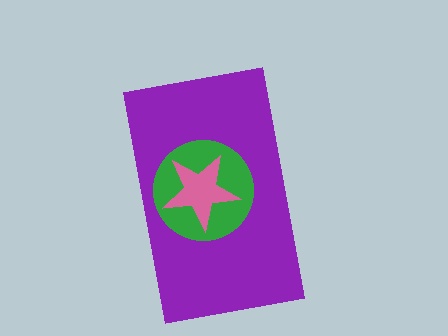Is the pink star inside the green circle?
Yes.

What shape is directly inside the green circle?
The pink star.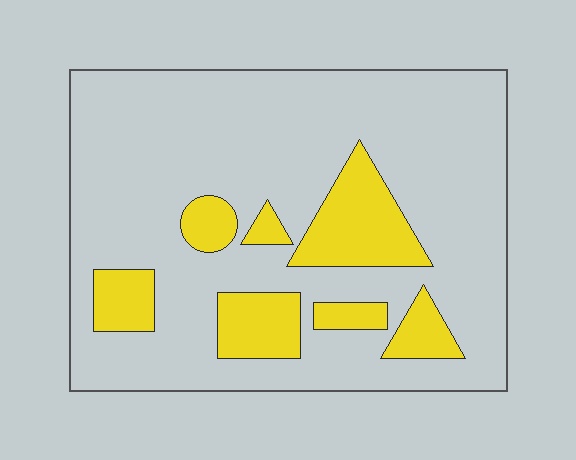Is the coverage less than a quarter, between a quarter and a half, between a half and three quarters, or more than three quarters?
Less than a quarter.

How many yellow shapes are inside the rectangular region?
7.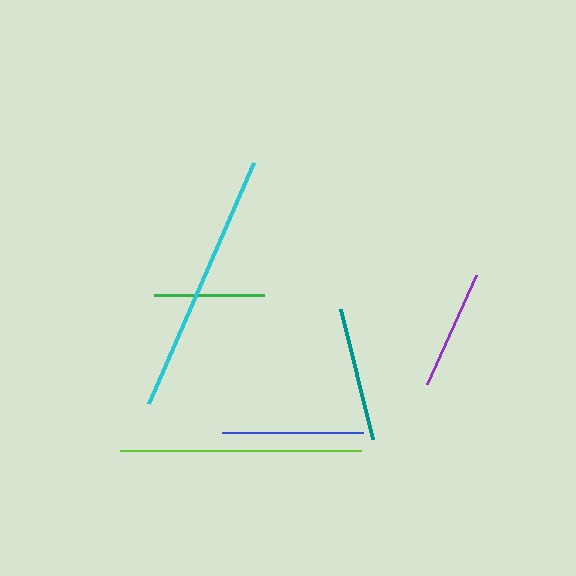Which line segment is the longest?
The cyan line is the longest at approximately 263 pixels.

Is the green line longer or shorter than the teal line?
The teal line is longer than the green line.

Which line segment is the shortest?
The green line is the shortest at approximately 111 pixels.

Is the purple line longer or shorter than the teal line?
The teal line is longer than the purple line.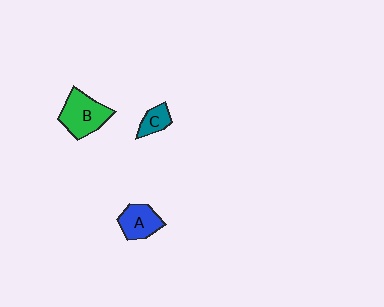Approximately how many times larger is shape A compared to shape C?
Approximately 1.7 times.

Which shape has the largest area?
Shape B (green).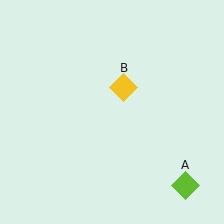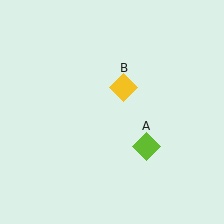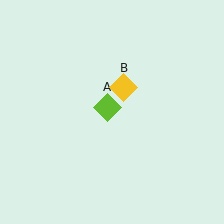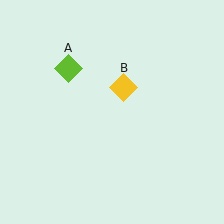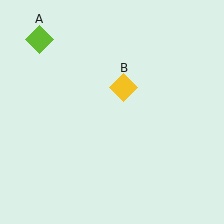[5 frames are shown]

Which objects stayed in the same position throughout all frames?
Yellow diamond (object B) remained stationary.